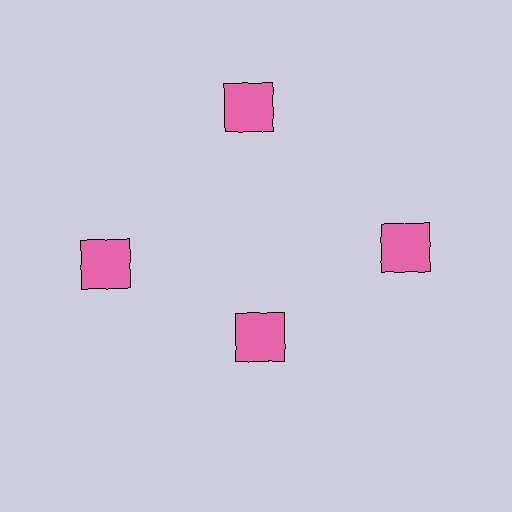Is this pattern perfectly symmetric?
No. The 4 pink squares are arranged in a ring, but one element near the 6 o'clock position is pulled inward toward the center, breaking the 4-fold rotational symmetry.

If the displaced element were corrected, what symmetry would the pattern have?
It would have 4-fold rotational symmetry — the pattern would map onto itself every 90 degrees.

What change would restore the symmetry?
The symmetry would be restored by moving it outward, back onto the ring so that all 4 squares sit at equal angles and equal distance from the center.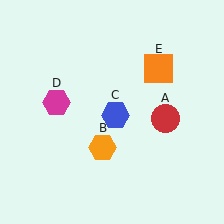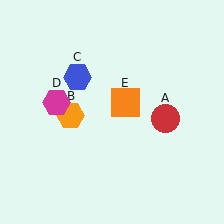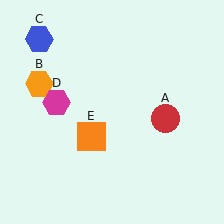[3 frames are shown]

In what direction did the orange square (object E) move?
The orange square (object E) moved down and to the left.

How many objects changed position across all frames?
3 objects changed position: orange hexagon (object B), blue hexagon (object C), orange square (object E).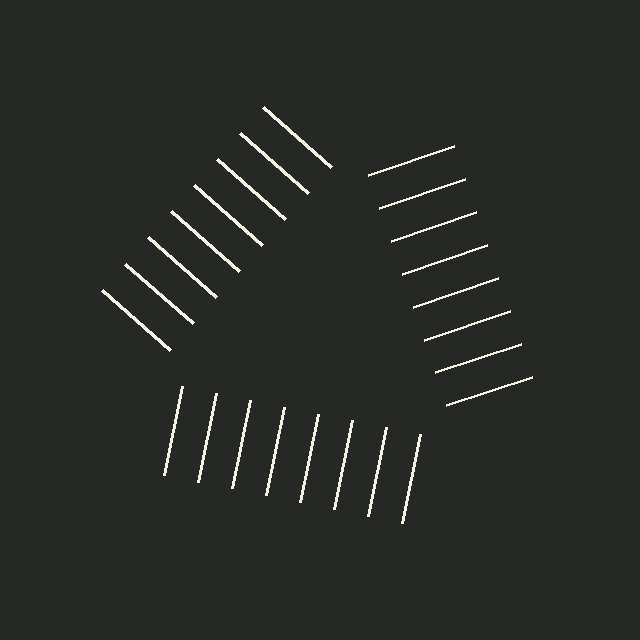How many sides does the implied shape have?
3 sides — the line-ends trace a triangle.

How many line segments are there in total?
24 — 8 along each of the 3 edges.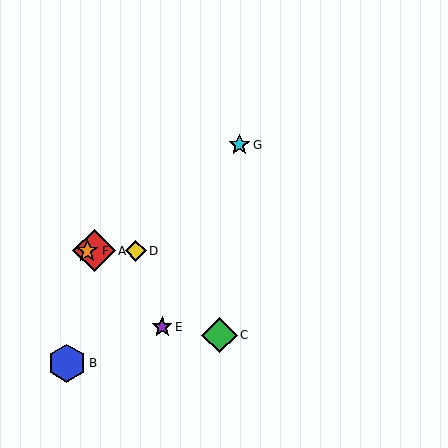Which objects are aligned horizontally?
Objects A, D, F are aligned horizontally.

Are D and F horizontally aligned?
Yes, both are at y≈251.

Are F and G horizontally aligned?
No, F is at y≈251 and G is at y≈145.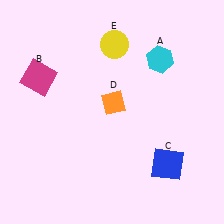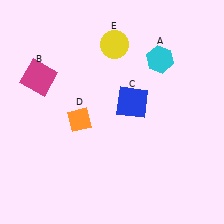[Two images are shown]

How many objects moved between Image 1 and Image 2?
2 objects moved between the two images.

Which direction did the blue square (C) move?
The blue square (C) moved up.